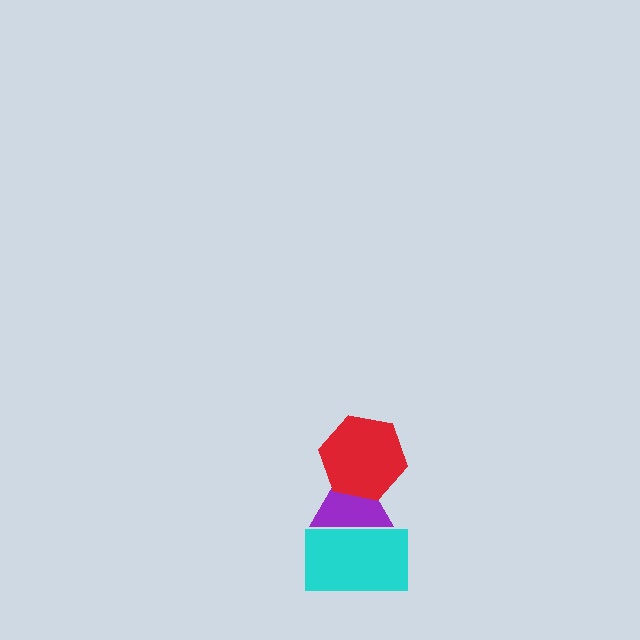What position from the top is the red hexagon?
The red hexagon is 1st from the top.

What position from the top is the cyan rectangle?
The cyan rectangle is 3rd from the top.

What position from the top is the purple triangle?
The purple triangle is 2nd from the top.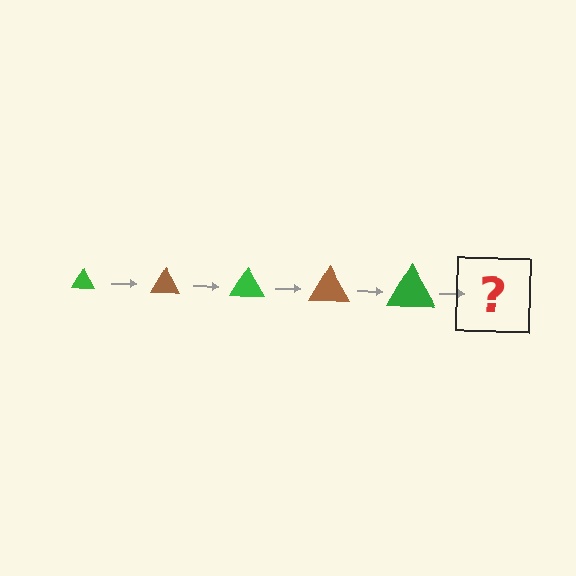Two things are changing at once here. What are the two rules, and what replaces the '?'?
The two rules are that the triangle grows larger each step and the color cycles through green and brown. The '?' should be a brown triangle, larger than the previous one.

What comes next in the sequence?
The next element should be a brown triangle, larger than the previous one.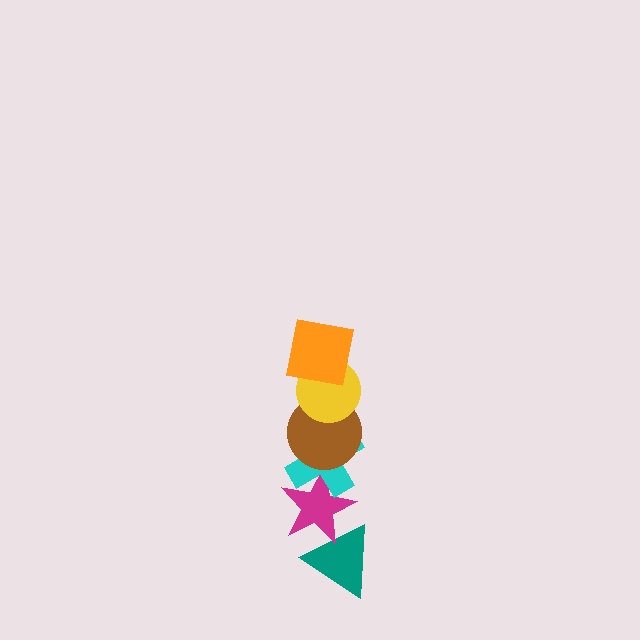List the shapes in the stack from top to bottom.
From top to bottom: the orange square, the yellow circle, the brown circle, the cyan cross, the magenta star, the teal triangle.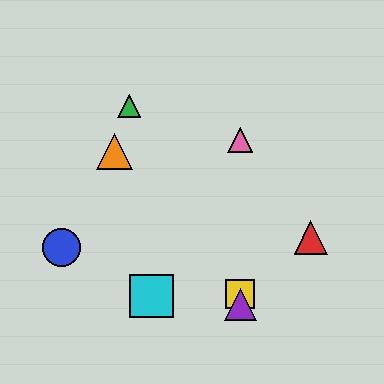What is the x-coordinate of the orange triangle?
The orange triangle is at x≈115.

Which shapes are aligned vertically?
The yellow square, the purple triangle, the pink triangle are aligned vertically.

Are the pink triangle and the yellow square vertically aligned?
Yes, both are at x≈240.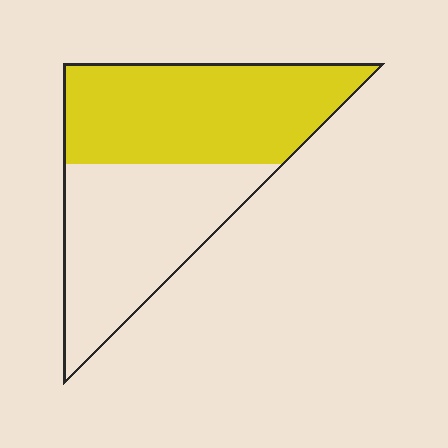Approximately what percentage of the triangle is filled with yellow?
Approximately 55%.